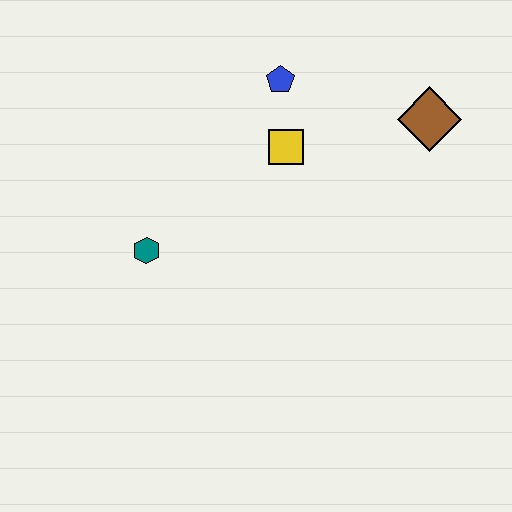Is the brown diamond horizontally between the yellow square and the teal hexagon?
No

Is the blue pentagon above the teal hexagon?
Yes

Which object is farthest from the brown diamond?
The teal hexagon is farthest from the brown diamond.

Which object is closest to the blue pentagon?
The yellow square is closest to the blue pentagon.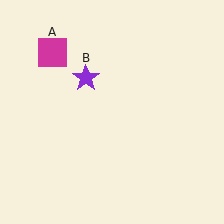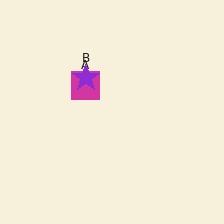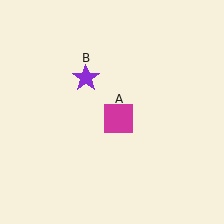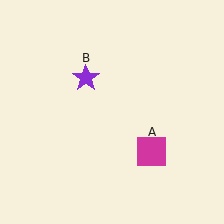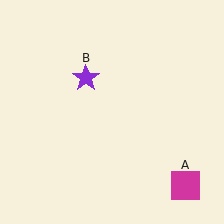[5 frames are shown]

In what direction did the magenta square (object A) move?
The magenta square (object A) moved down and to the right.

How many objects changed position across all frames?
1 object changed position: magenta square (object A).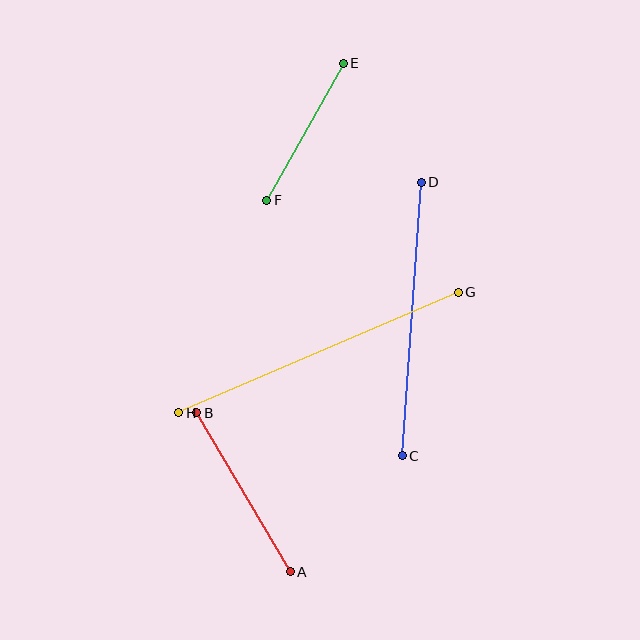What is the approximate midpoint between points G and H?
The midpoint is at approximately (318, 353) pixels.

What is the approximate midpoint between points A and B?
The midpoint is at approximately (243, 492) pixels.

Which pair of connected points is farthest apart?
Points G and H are farthest apart.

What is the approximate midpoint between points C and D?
The midpoint is at approximately (412, 319) pixels.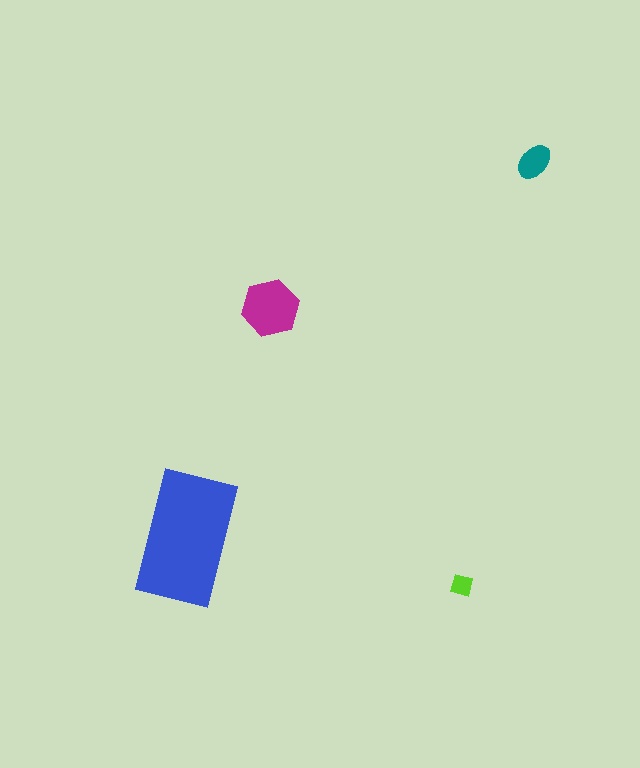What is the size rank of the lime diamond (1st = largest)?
4th.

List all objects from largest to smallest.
The blue rectangle, the magenta hexagon, the teal ellipse, the lime diamond.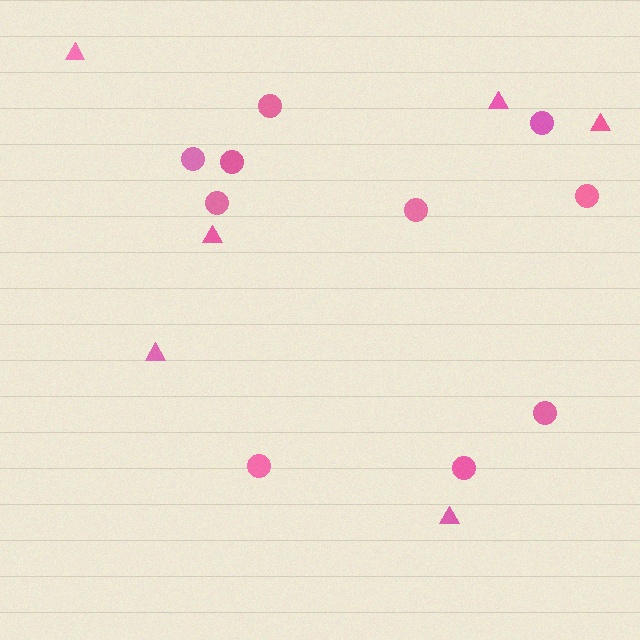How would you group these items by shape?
There are 2 groups: one group of circles (10) and one group of triangles (6).